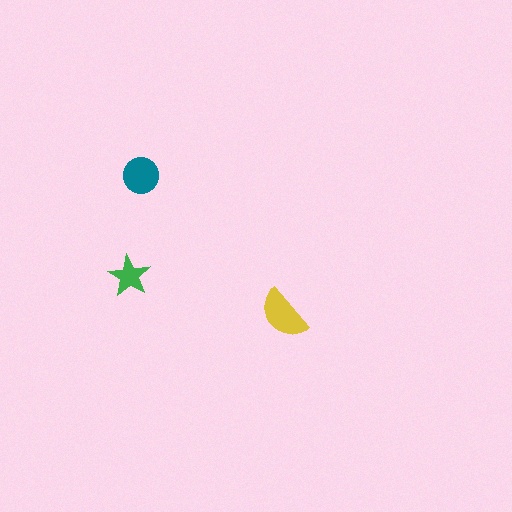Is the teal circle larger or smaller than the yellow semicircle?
Smaller.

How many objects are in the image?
There are 3 objects in the image.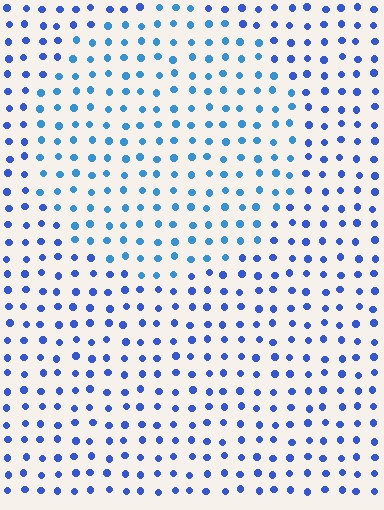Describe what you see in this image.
The image is filled with small blue elements in a uniform arrangement. A circle-shaped region is visible where the elements are tinted to a slightly different hue, forming a subtle color boundary.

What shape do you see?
I see a circle.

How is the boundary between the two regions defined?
The boundary is defined purely by a slight shift in hue (about 23 degrees). Spacing, size, and orientation are identical on both sides.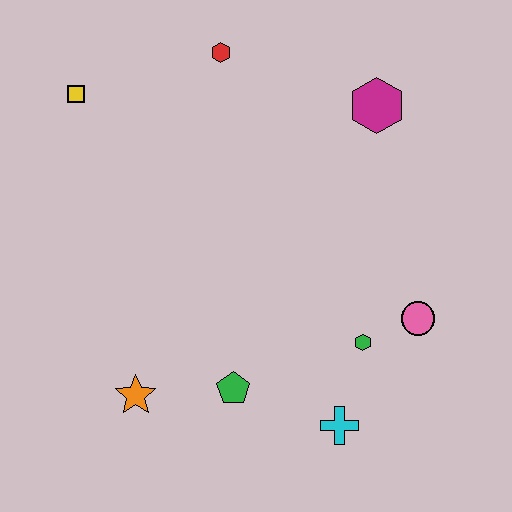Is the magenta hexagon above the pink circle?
Yes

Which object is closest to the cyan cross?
The green hexagon is closest to the cyan cross.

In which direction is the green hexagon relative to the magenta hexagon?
The green hexagon is below the magenta hexagon.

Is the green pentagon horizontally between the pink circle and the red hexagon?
Yes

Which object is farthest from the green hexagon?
The yellow square is farthest from the green hexagon.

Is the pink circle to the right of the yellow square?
Yes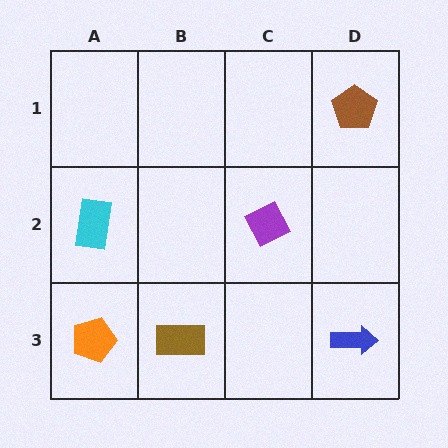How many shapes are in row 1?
1 shape.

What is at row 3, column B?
A brown rectangle.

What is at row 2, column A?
A cyan rectangle.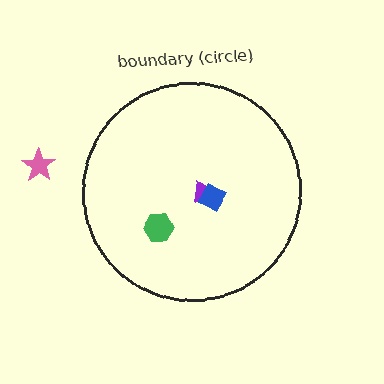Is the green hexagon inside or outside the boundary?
Inside.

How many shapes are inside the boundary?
3 inside, 1 outside.